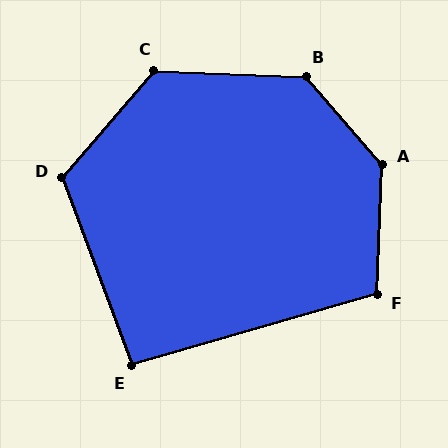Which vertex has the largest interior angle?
A, at approximately 137 degrees.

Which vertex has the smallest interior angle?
E, at approximately 94 degrees.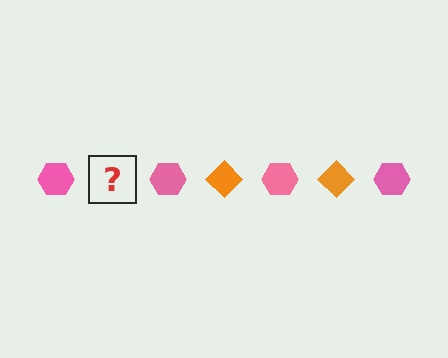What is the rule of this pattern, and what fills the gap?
The rule is that the pattern alternates between pink hexagon and orange diamond. The gap should be filled with an orange diamond.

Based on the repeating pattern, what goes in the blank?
The blank should be an orange diamond.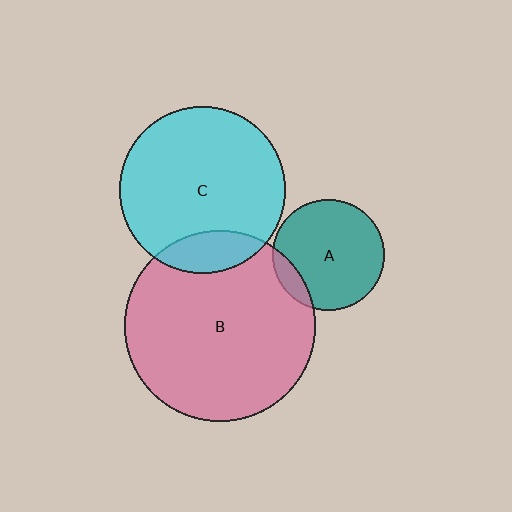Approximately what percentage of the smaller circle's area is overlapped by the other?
Approximately 15%.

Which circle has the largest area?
Circle B (pink).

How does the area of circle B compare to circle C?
Approximately 1.3 times.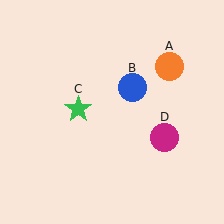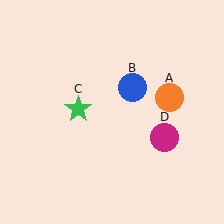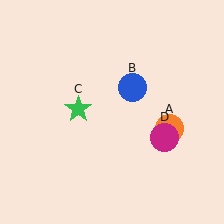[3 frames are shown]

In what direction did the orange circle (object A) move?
The orange circle (object A) moved down.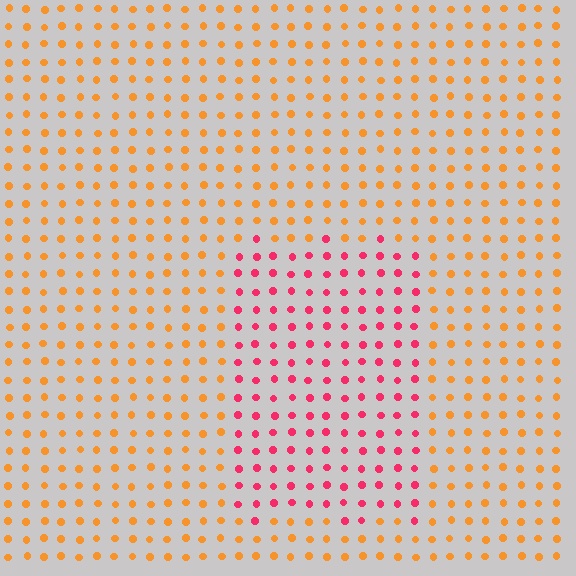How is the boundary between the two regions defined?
The boundary is defined purely by a slight shift in hue (about 49 degrees). Spacing, size, and orientation are identical on both sides.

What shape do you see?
I see a rectangle.